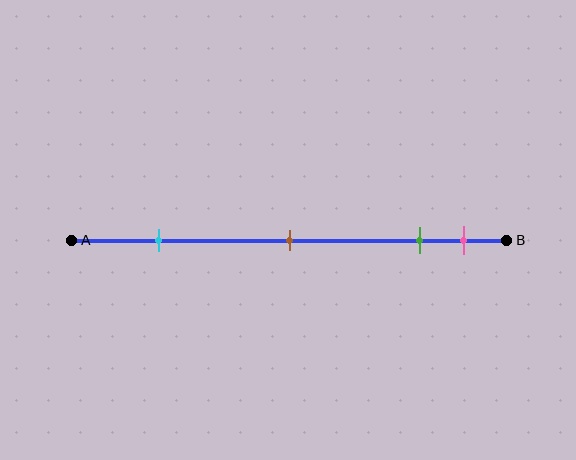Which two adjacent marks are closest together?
The green and pink marks are the closest adjacent pair.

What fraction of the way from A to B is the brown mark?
The brown mark is approximately 50% (0.5) of the way from A to B.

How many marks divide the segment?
There are 4 marks dividing the segment.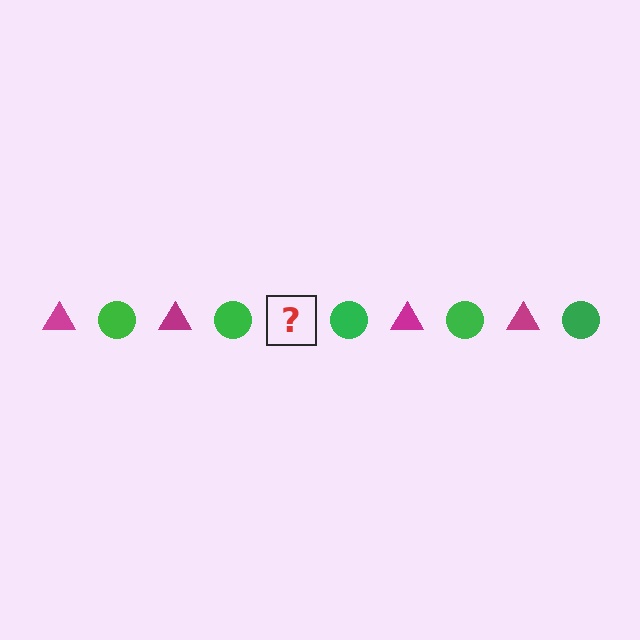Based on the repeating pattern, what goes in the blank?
The blank should be a magenta triangle.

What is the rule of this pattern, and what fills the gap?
The rule is that the pattern alternates between magenta triangle and green circle. The gap should be filled with a magenta triangle.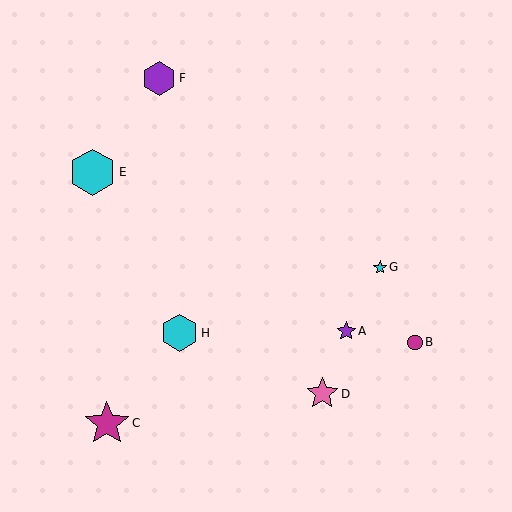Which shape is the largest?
The cyan hexagon (labeled E) is the largest.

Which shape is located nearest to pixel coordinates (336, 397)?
The pink star (labeled D) at (322, 394) is nearest to that location.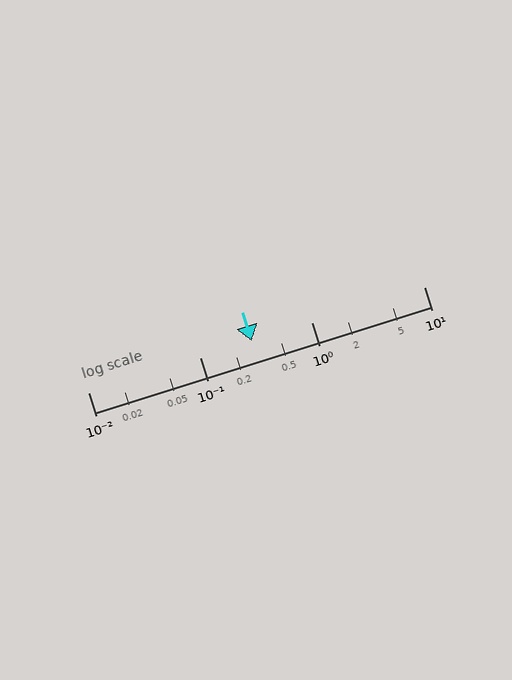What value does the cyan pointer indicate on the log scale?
The pointer indicates approximately 0.29.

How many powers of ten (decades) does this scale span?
The scale spans 3 decades, from 0.01 to 10.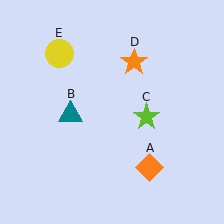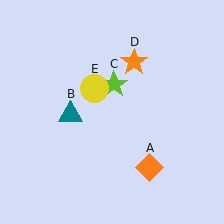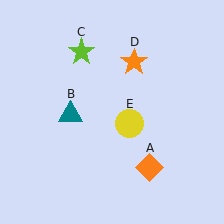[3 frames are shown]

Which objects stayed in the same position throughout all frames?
Orange diamond (object A) and teal triangle (object B) and orange star (object D) remained stationary.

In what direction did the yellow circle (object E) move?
The yellow circle (object E) moved down and to the right.